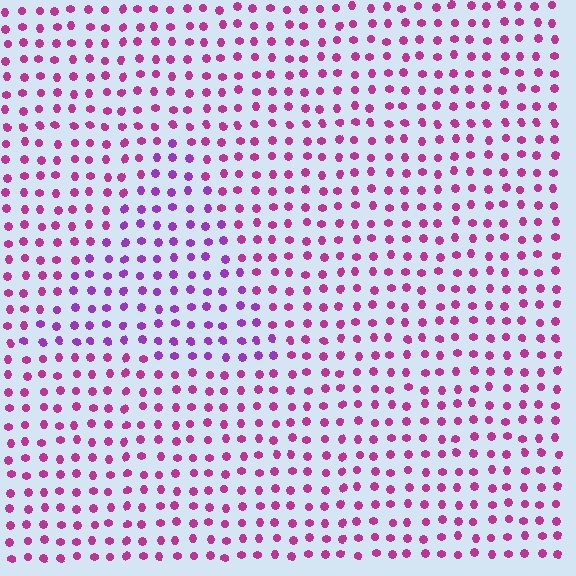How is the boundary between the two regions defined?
The boundary is defined purely by a slight shift in hue (about 34 degrees). Spacing, size, and orientation are identical on both sides.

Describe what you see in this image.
The image is filled with small magenta elements in a uniform arrangement. A triangle-shaped region is visible where the elements are tinted to a slightly different hue, forming a subtle color boundary.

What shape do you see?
I see a triangle.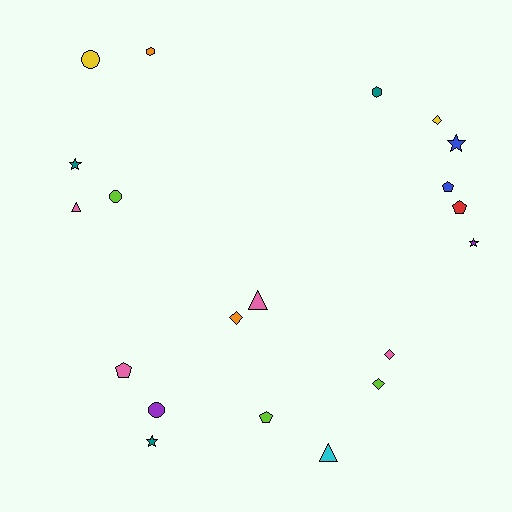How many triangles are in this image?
There are 3 triangles.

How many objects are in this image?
There are 20 objects.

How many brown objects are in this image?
There are no brown objects.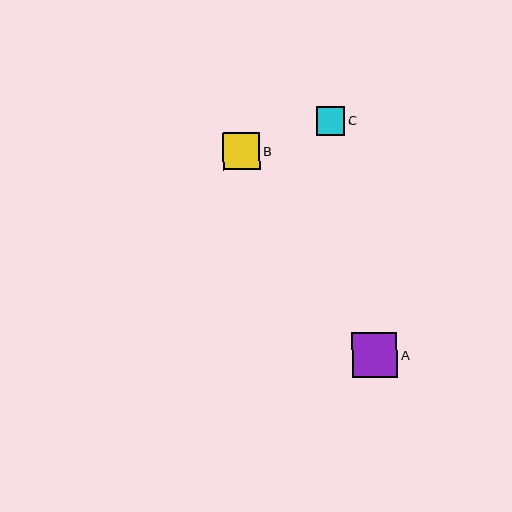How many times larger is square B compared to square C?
Square B is approximately 1.3 times the size of square C.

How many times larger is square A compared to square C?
Square A is approximately 1.6 times the size of square C.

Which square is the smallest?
Square C is the smallest with a size of approximately 29 pixels.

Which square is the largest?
Square A is the largest with a size of approximately 45 pixels.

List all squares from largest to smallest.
From largest to smallest: A, B, C.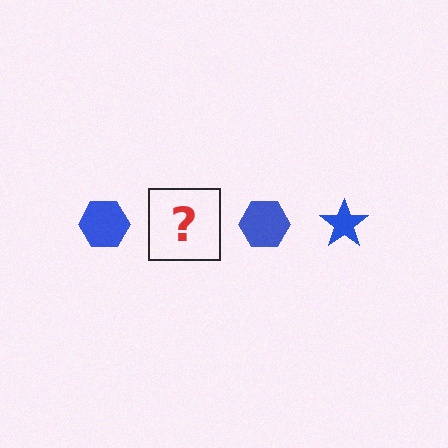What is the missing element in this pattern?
The missing element is a blue star.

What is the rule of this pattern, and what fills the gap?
The rule is that the pattern cycles through hexagon, star shapes in blue. The gap should be filled with a blue star.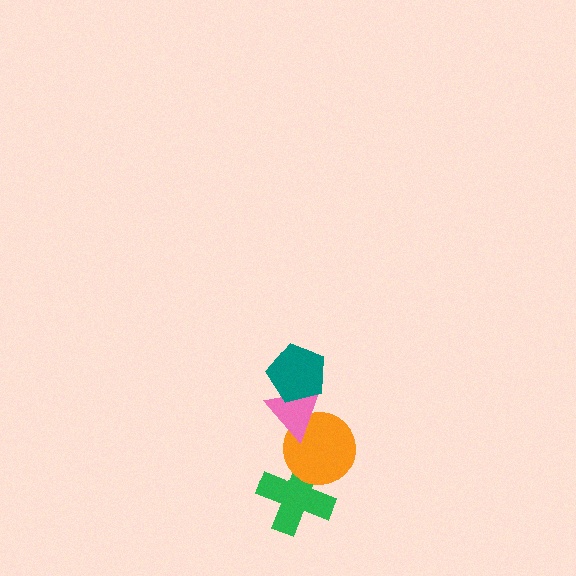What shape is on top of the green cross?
The orange circle is on top of the green cross.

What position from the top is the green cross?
The green cross is 4th from the top.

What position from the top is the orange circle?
The orange circle is 3rd from the top.